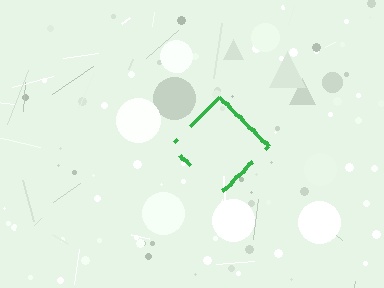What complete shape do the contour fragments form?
The contour fragments form a diamond.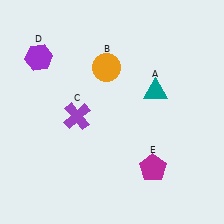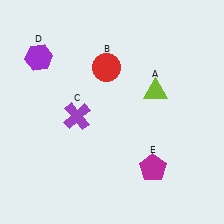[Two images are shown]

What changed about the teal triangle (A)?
In Image 1, A is teal. In Image 2, it changed to lime.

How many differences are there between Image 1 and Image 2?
There are 2 differences between the two images.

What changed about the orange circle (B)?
In Image 1, B is orange. In Image 2, it changed to red.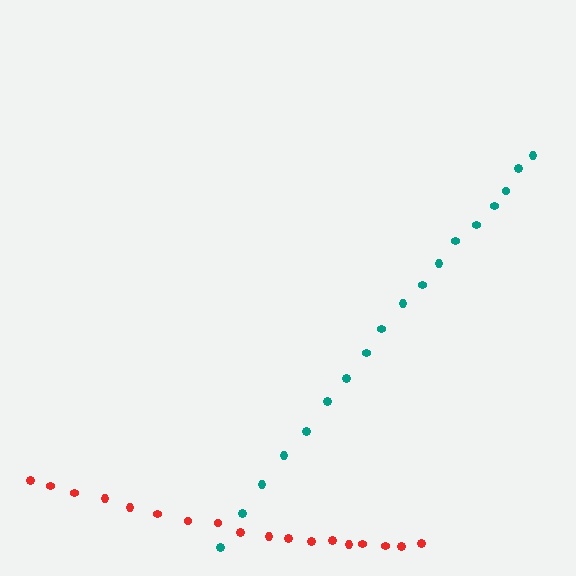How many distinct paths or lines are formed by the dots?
There are 2 distinct paths.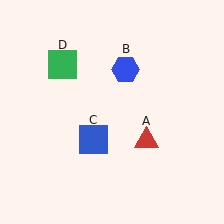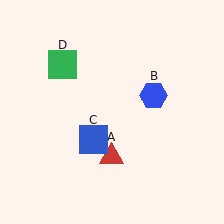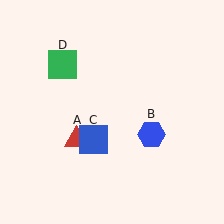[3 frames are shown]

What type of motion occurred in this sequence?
The red triangle (object A), blue hexagon (object B) rotated clockwise around the center of the scene.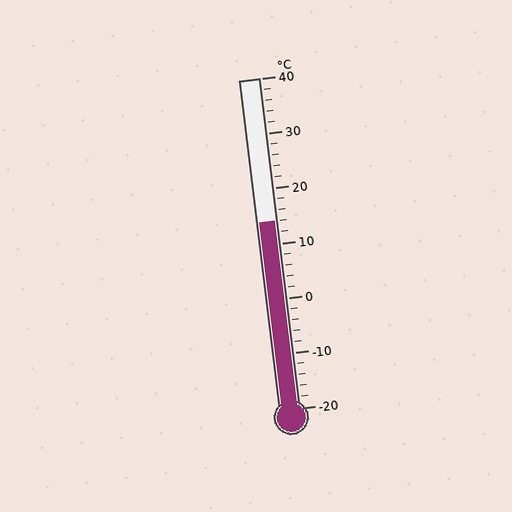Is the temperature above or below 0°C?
The temperature is above 0°C.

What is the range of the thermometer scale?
The thermometer scale ranges from -20°C to 40°C.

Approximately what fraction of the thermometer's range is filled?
The thermometer is filled to approximately 55% of its range.